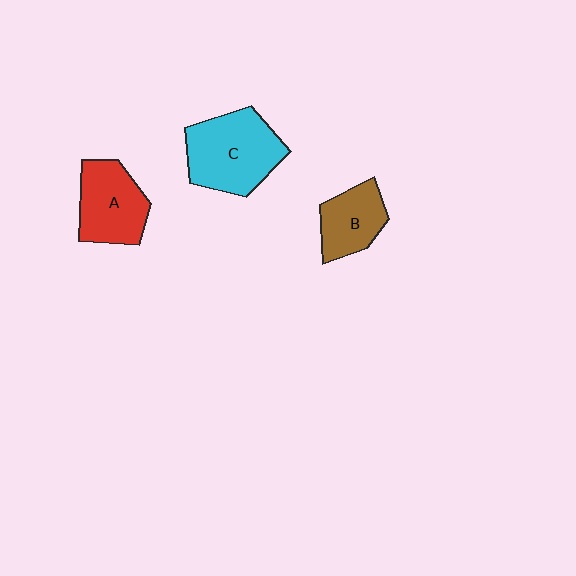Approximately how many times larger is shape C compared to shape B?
Approximately 1.7 times.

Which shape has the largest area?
Shape C (cyan).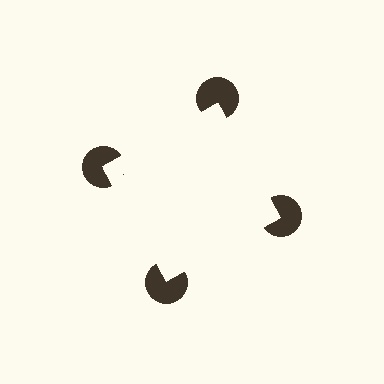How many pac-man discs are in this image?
There are 4 — one at each vertex of the illusory square.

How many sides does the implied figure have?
4 sides.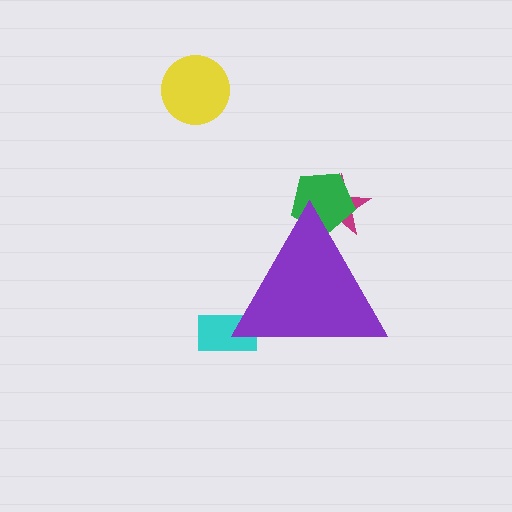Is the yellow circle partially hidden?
No, the yellow circle is fully visible.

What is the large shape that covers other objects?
A purple triangle.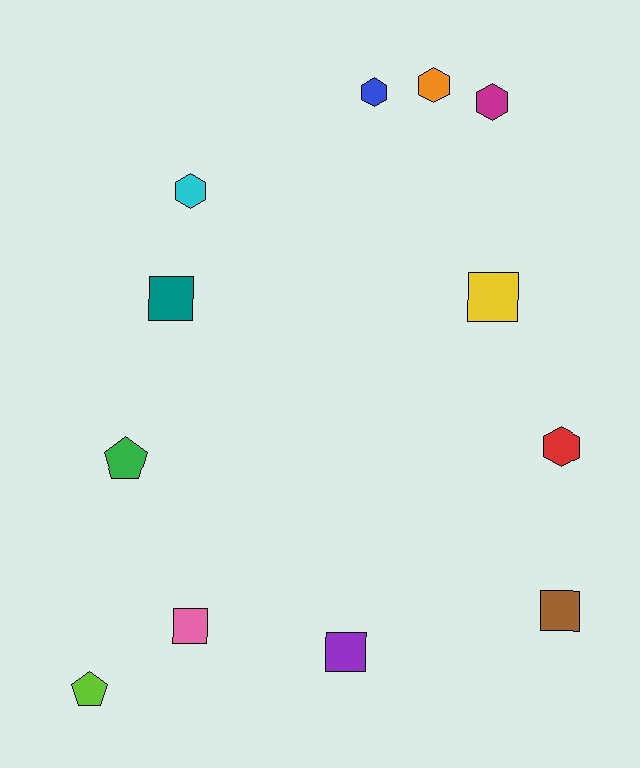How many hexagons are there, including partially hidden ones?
There are 5 hexagons.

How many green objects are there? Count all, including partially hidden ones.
There is 1 green object.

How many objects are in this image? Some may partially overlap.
There are 12 objects.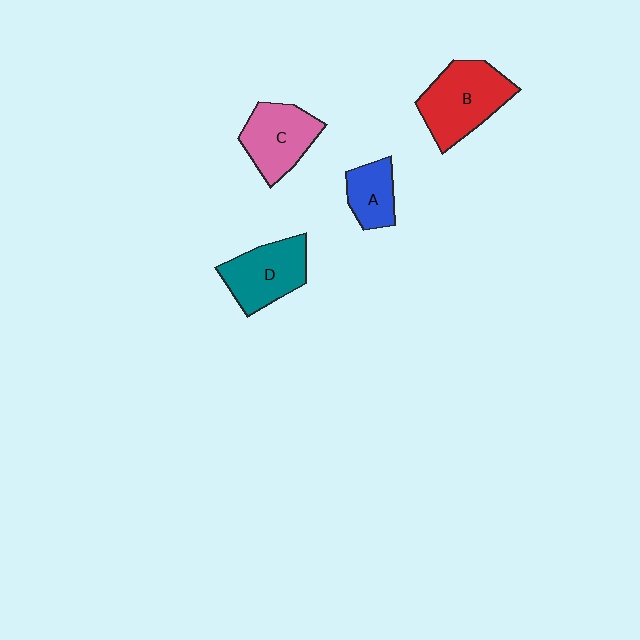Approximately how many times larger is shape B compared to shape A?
Approximately 1.9 times.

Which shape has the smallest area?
Shape A (blue).